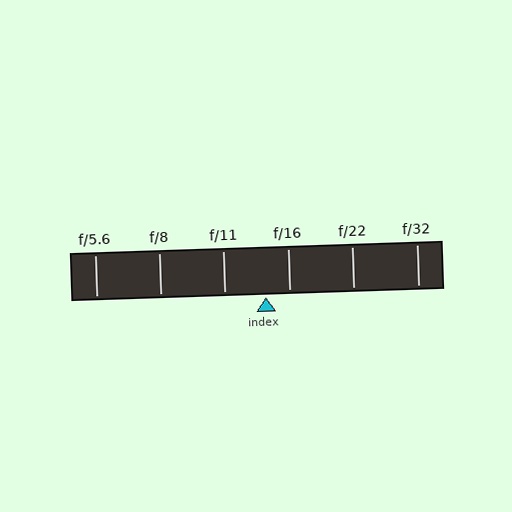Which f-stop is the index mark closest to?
The index mark is closest to f/16.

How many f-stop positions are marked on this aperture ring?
There are 6 f-stop positions marked.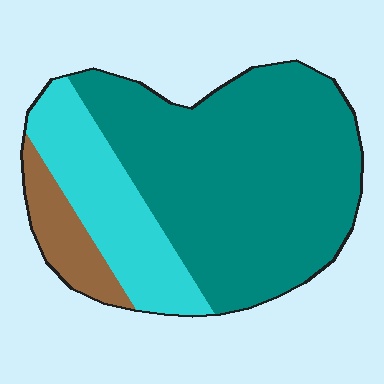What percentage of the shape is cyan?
Cyan covers 24% of the shape.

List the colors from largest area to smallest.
From largest to smallest: teal, cyan, brown.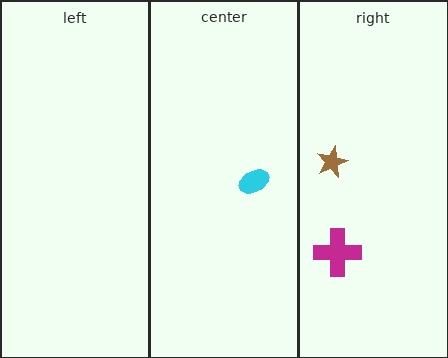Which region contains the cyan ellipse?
The center region.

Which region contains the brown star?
The right region.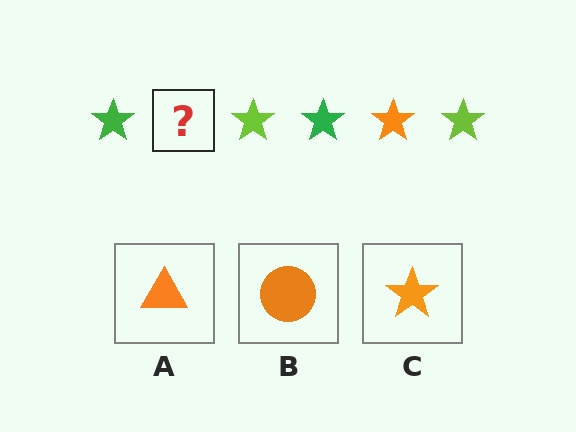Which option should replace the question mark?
Option C.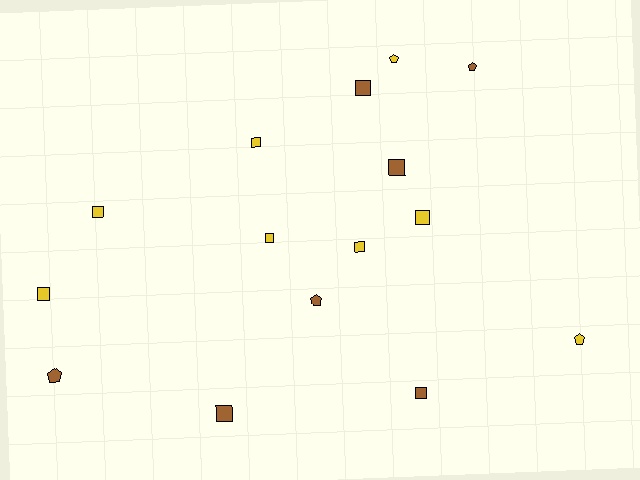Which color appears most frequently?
Yellow, with 8 objects.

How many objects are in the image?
There are 15 objects.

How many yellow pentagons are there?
There are 2 yellow pentagons.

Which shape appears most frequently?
Square, with 10 objects.